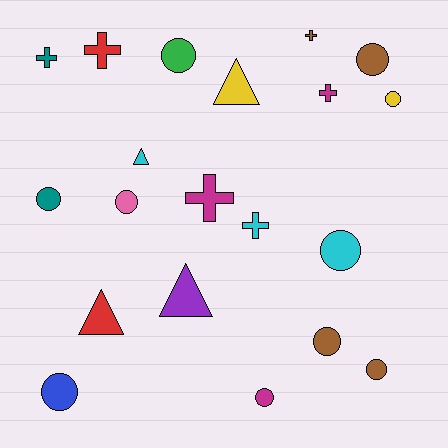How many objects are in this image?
There are 20 objects.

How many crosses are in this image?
There are 6 crosses.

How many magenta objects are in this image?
There are 3 magenta objects.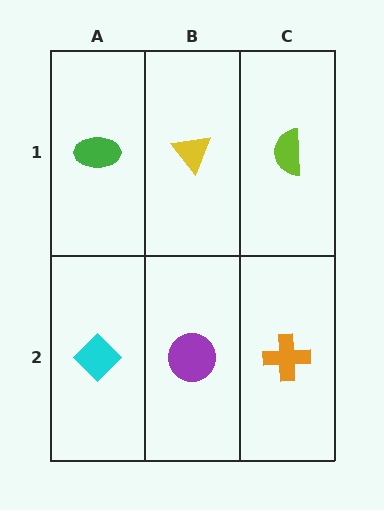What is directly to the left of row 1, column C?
A yellow triangle.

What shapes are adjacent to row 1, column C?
An orange cross (row 2, column C), a yellow triangle (row 1, column B).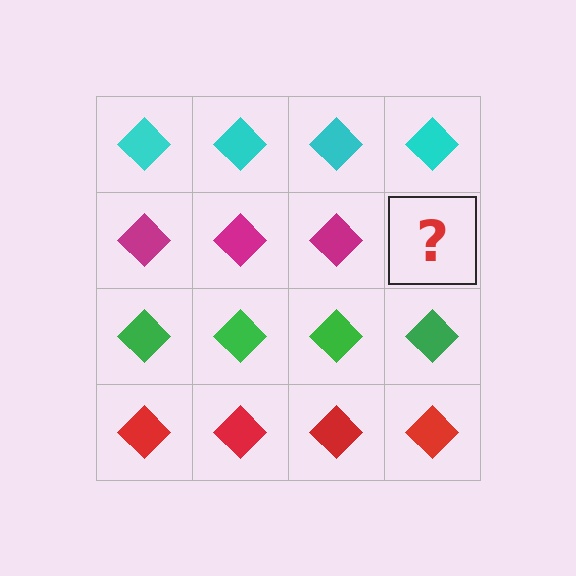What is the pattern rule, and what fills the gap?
The rule is that each row has a consistent color. The gap should be filled with a magenta diamond.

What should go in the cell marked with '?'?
The missing cell should contain a magenta diamond.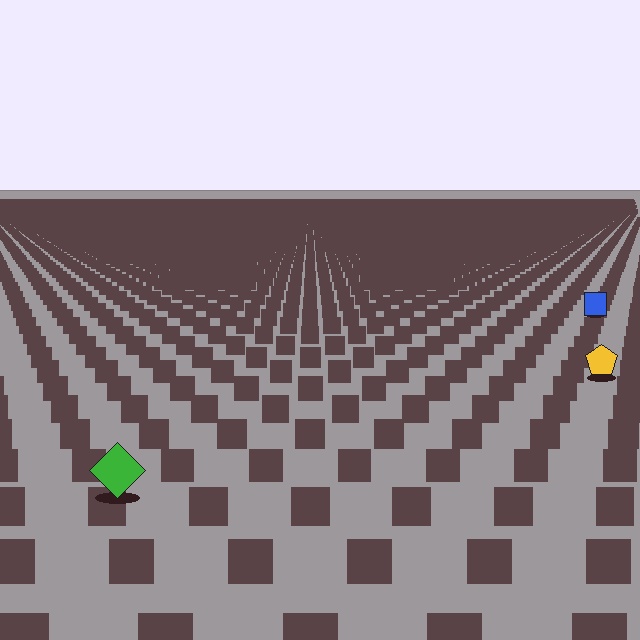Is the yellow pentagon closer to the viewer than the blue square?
Yes. The yellow pentagon is closer — you can tell from the texture gradient: the ground texture is coarser near it.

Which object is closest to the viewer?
The green diamond is closest. The texture marks near it are larger and more spread out.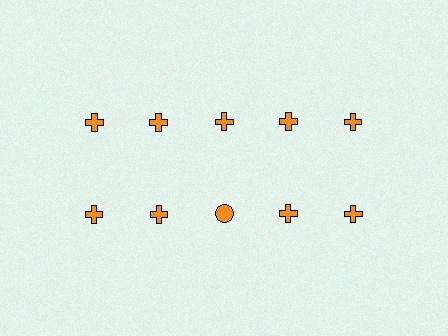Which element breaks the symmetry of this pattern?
The orange circle in the second row, center column breaks the symmetry. All other shapes are orange crosses.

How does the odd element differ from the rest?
It has a different shape: circle instead of cross.